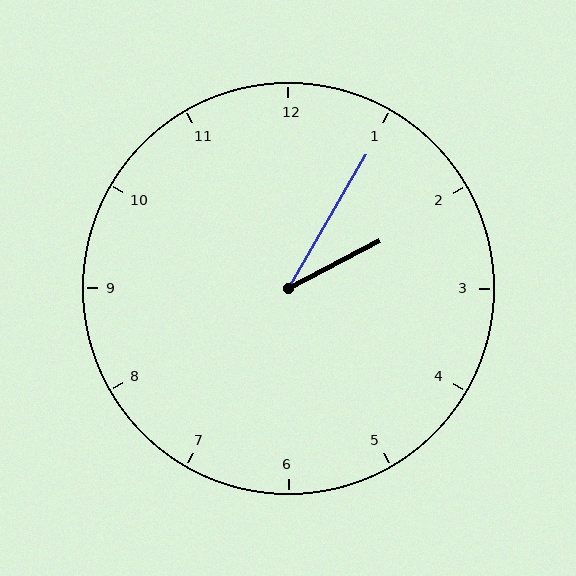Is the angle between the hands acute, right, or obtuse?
It is acute.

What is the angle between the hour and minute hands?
Approximately 32 degrees.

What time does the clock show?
2:05.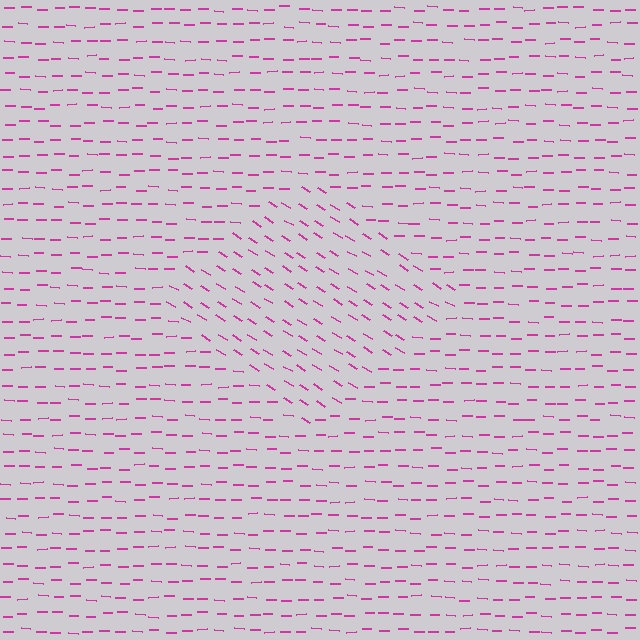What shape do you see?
I see a diamond.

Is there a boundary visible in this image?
Yes, there is a texture boundary formed by a change in line orientation.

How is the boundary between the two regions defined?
The boundary is defined purely by a change in line orientation (approximately 31 degrees difference). All lines are the same color and thickness.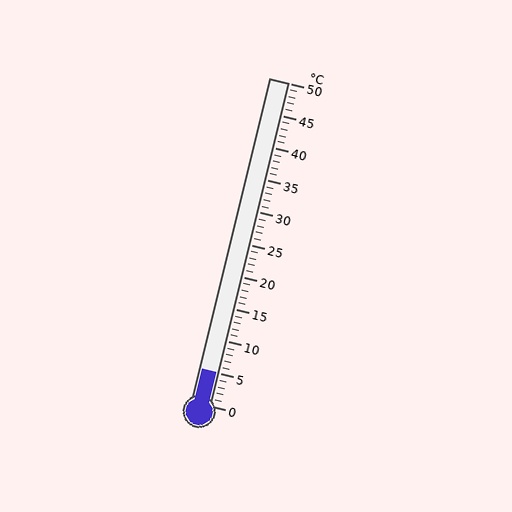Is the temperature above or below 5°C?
The temperature is at 5°C.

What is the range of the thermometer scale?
The thermometer scale ranges from 0°C to 50°C.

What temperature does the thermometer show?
The thermometer shows approximately 5°C.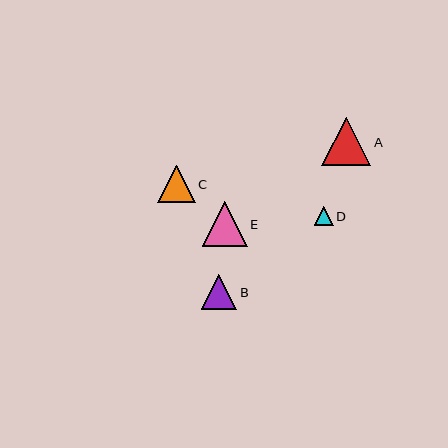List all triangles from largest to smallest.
From largest to smallest: A, E, C, B, D.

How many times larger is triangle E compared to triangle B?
Triangle E is approximately 1.3 times the size of triangle B.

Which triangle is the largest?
Triangle A is the largest with a size of approximately 49 pixels.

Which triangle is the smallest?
Triangle D is the smallest with a size of approximately 19 pixels.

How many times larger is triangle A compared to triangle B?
Triangle A is approximately 1.4 times the size of triangle B.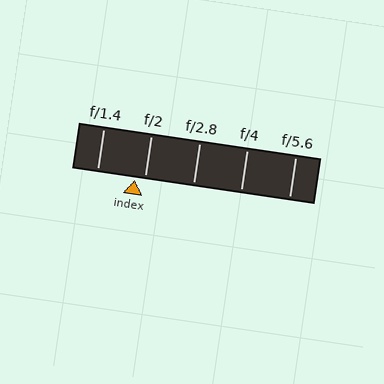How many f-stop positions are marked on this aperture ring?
There are 5 f-stop positions marked.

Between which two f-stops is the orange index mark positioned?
The index mark is between f/1.4 and f/2.